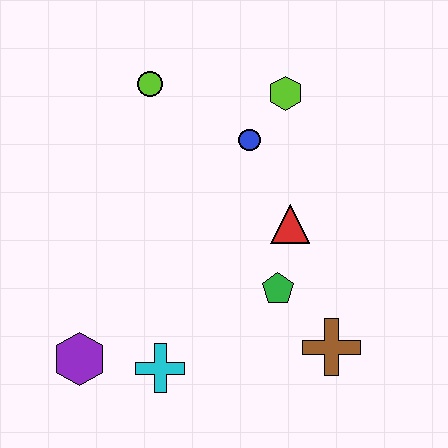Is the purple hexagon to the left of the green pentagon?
Yes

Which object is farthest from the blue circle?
The purple hexagon is farthest from the blue circle.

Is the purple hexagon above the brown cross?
No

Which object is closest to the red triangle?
The green pentagon is closest to the red triangle.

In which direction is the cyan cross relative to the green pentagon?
The cyan cross is to the left of the green pentagon.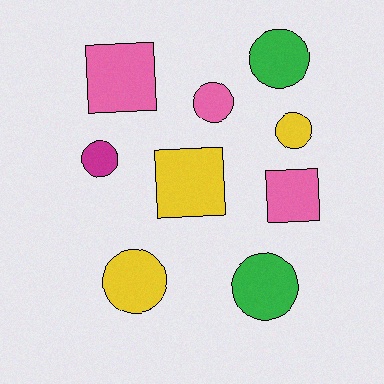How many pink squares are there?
There are 2 pink squares.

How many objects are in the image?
There are 9 objects.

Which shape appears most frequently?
Circle, with 6 objects.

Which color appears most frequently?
Pink, with 3 objects.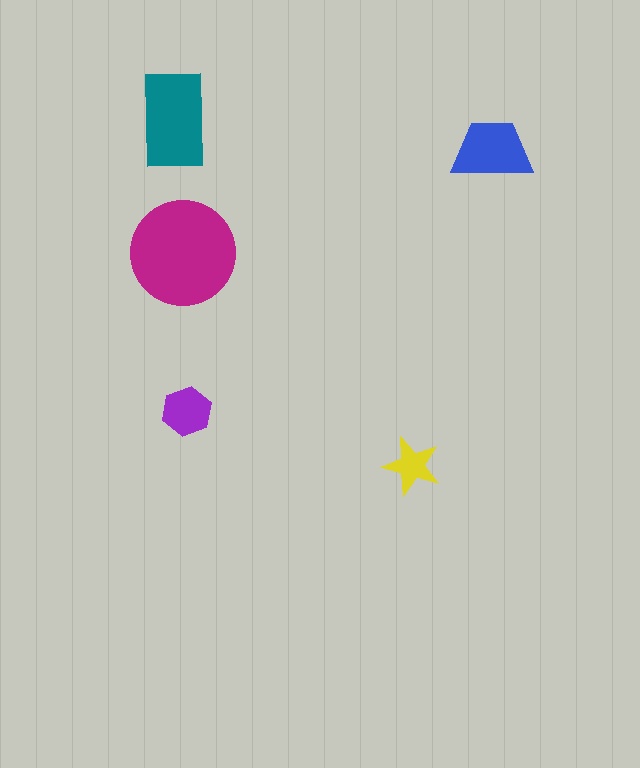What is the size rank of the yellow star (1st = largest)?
5th.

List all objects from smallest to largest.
The yellow star, the purple hexagon, the blue trapezoid, the teal rectangle, the magenta circle.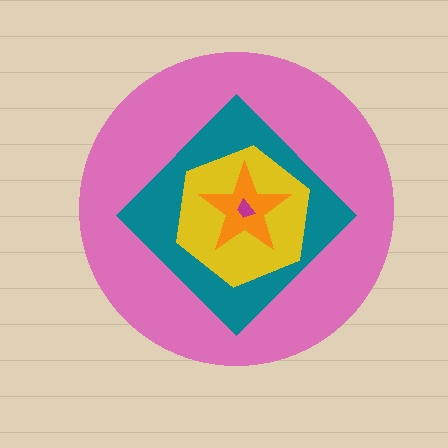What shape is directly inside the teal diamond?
The yellow hexagon.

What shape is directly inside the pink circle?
The teal diamond.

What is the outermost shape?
The pink circle.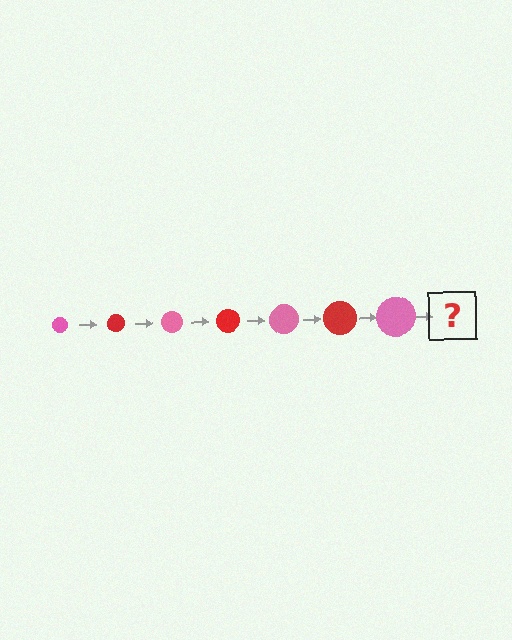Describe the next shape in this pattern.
It should be a red circle, larger than the previous one.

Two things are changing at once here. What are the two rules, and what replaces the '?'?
The two rules are that the circle grows larger each step and the color cycles through pink and red. The '?' should be a red circle, larger than the previous one.